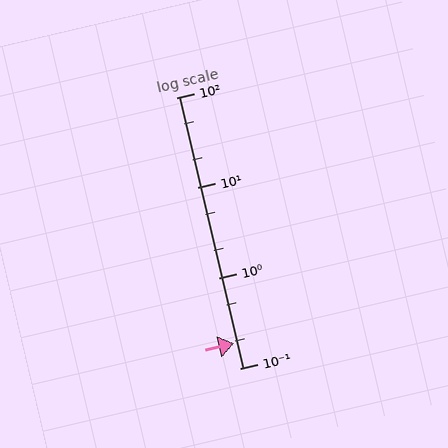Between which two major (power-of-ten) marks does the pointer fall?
The pointer is between 0.1 and 1.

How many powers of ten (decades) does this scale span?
The scale spans 3 decades, from 0.1 to 100.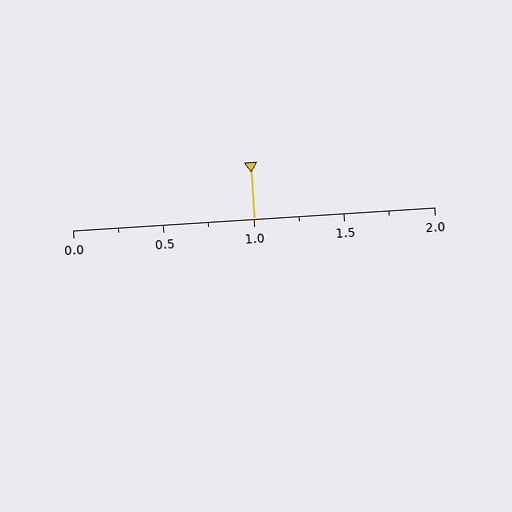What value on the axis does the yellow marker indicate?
The marker indicates approximately 1.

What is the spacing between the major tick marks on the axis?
The major ticks are spaced 0.5 apart.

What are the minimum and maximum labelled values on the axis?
The axis runs from 0.0 to 2.0.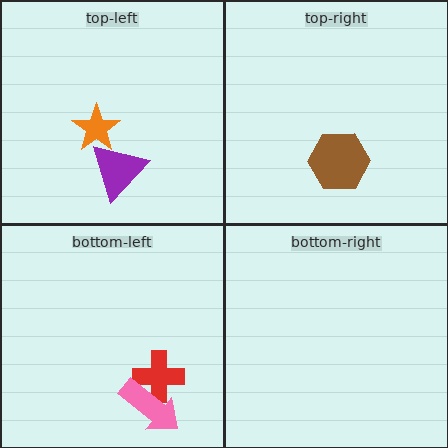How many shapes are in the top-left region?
2.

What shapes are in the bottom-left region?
The red cross, the pink arrow.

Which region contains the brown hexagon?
The top-right region.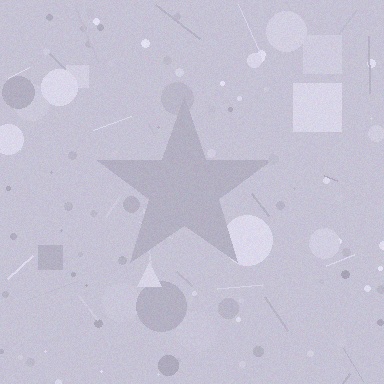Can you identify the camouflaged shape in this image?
The camouflaged shape is a star.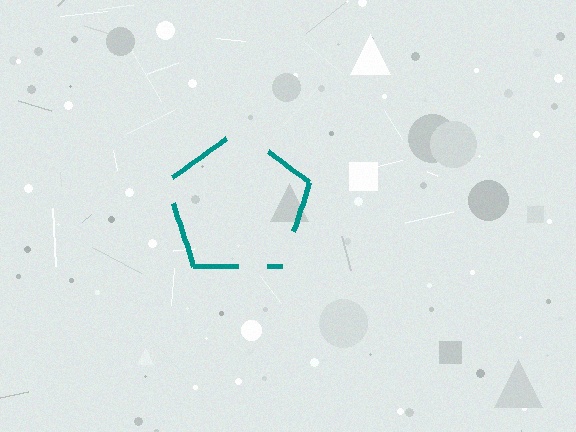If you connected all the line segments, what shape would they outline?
They would outline a pentagon.